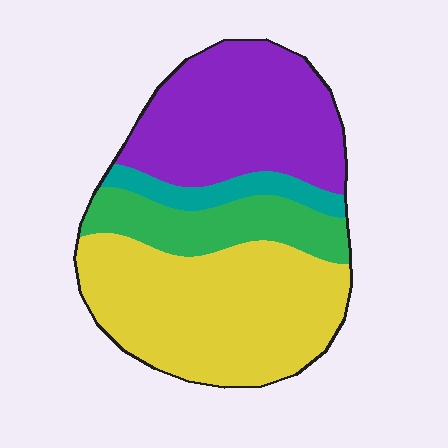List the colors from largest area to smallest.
From largest to smallest: yellow, purple, green, teal.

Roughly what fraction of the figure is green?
Green takes up about one sixth (1/6) of the figure.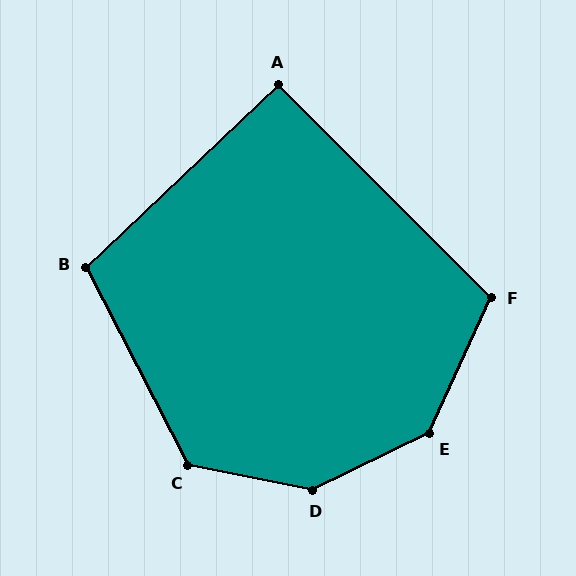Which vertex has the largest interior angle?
D, at approximately 143 degrees.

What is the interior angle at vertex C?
Approximately 129 degrees (obtuse).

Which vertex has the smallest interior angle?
A, at approximately 92 degrees.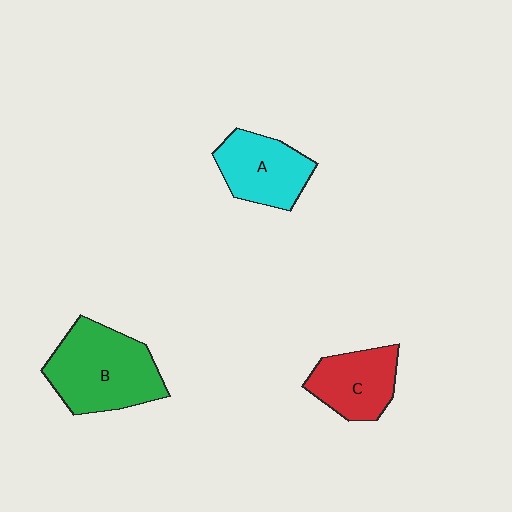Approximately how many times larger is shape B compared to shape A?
Approximately 1.5 times.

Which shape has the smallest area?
Shape C (red).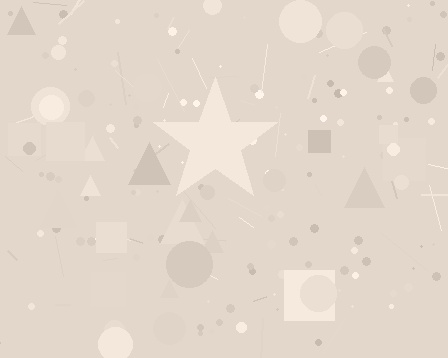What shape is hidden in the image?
A star is hidden in the image.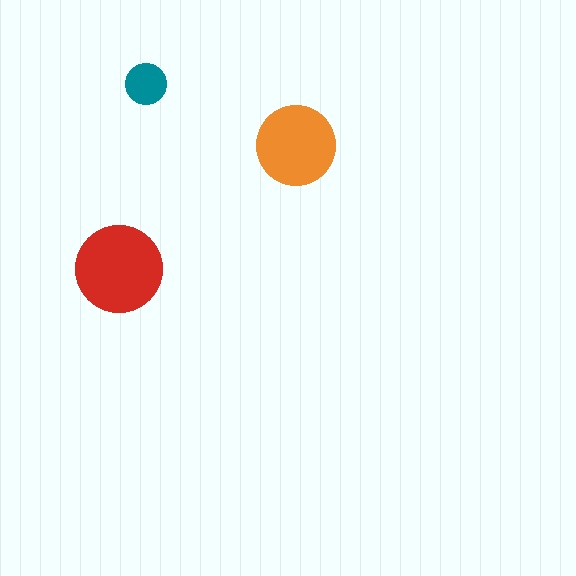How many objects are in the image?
There are 3 objects in the image.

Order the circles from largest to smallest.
the red one, the orange one, the teal one.